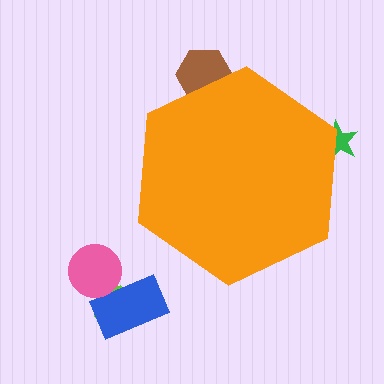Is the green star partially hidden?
Yes, the green star is partially hidden behind the orange hexagon.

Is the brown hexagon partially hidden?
Yes, the brown hexagon is partially hidden behind the orange hexagon.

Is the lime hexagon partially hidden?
No, the lime hexagon is fully visible.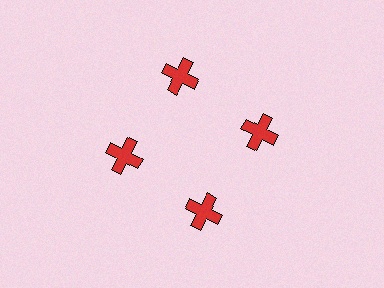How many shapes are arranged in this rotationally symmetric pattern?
There are 4 shapes, arranged in 4 groups of 1.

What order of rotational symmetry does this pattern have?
This pattern has 4-fold rotational symmetry.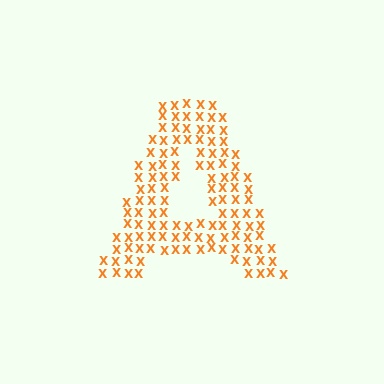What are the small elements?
The small elements are letter X's.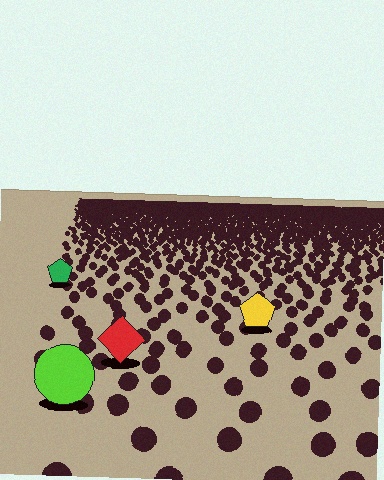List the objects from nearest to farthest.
From nearest to farthest: the lime circle, the red diamond, the yellow pentagon, the green pentagon.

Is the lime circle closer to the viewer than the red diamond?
Yes. The lime circle is closer — you can tell from the texture gradient: the ground texture is coarser near it.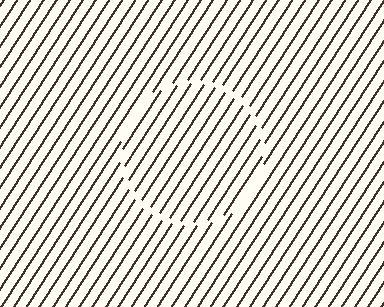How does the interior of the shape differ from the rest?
The interior of the shape contains the same grating, shifted by half a period — the contour is defined by the phase discontinuity where line-ends from the inner and outer gratings abut.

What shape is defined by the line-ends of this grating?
An illusory circle. The interior of the shape contains the same grating, shifted by half a period — the contour is defined by the phase discontinuity where line-ends from the inner and outer gratings abut.